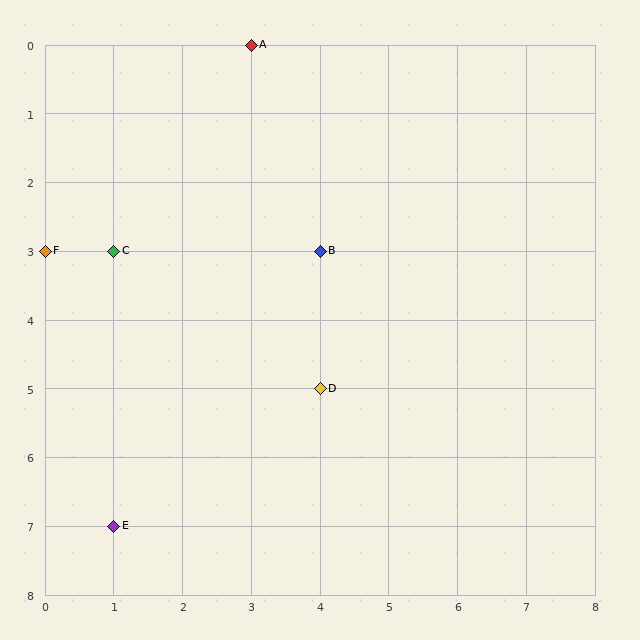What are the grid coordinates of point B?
Point B is at grid coordinates (4, 3).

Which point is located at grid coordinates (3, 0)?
Point A is at (3, 0).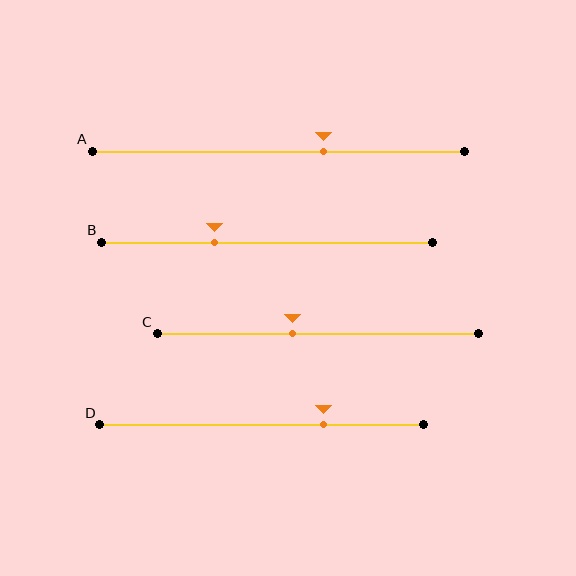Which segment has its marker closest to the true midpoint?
Segment C has its marker closest to the true midpoint.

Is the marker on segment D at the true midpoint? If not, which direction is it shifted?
No, the marker on segment D is shifted to the right by about 19% of the segment length.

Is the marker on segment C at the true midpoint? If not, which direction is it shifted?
No, the marker on segment C is shifted to the left by about 8% of the segment length.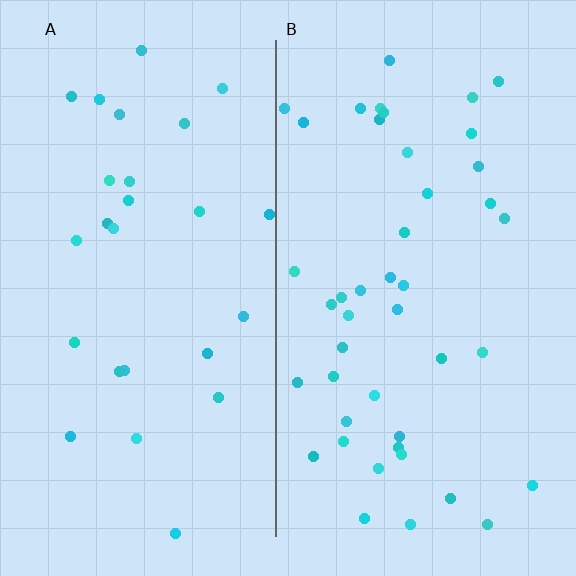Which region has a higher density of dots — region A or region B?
B (the right).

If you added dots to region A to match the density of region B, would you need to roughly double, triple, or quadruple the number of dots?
Approximately double.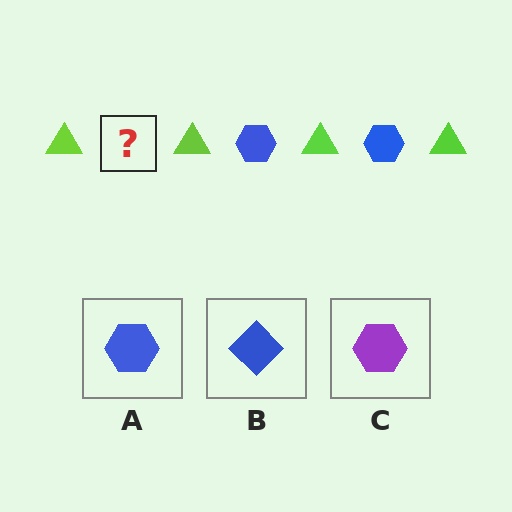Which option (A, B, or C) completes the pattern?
A.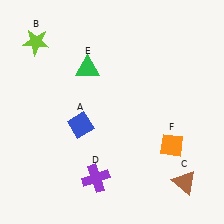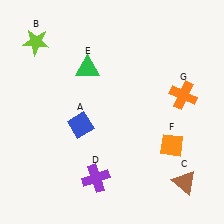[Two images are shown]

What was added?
An orange cross (G) was added in Image 2.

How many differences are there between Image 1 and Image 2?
There is 1 difference between the two images.